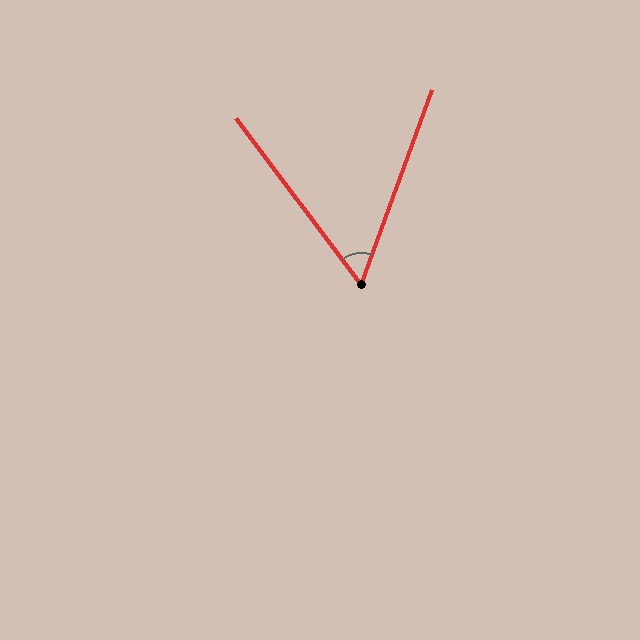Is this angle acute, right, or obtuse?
It is acute.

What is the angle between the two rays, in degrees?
Approximately 57 degrees.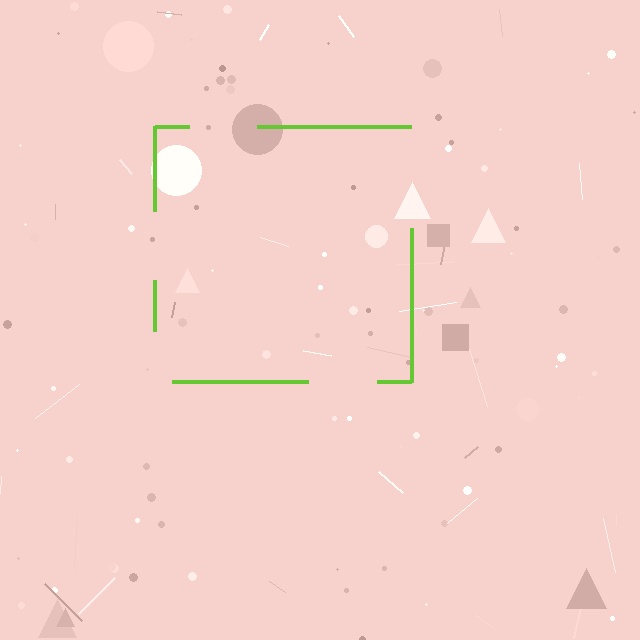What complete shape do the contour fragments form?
The contour fragments form a square.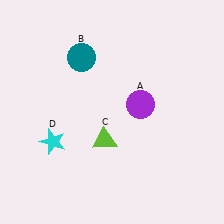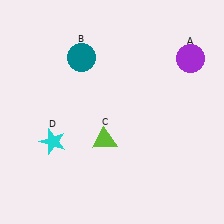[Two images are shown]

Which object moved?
The purple circle (A) moved right.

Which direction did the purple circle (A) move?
The purple circle (A) moved right.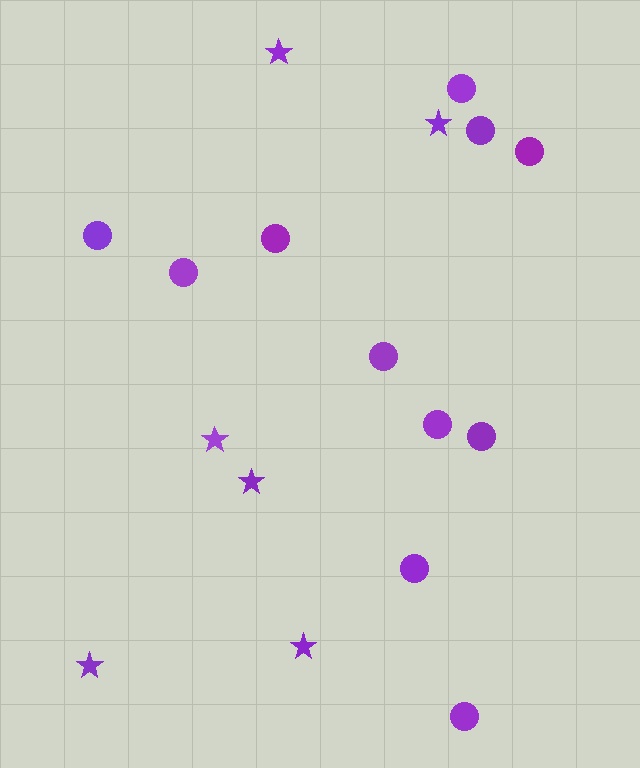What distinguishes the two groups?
There are 2 groups: one group of stars (6) and one group of circles (11).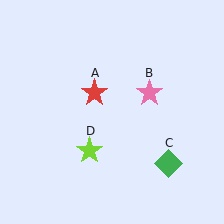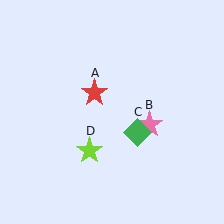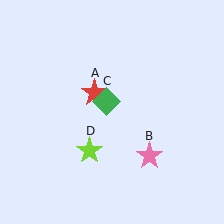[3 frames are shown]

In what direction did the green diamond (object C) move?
The green diamond (object C) moved up and to the left.